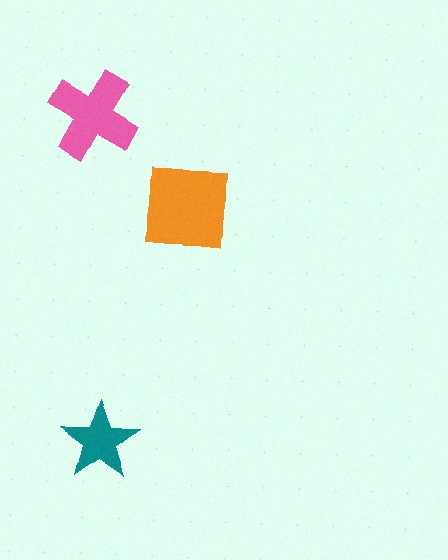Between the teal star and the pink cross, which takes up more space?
The pink cross.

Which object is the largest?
The orange square.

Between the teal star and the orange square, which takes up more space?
The orange square.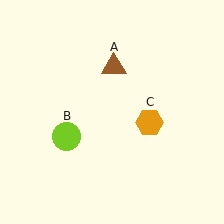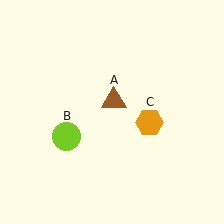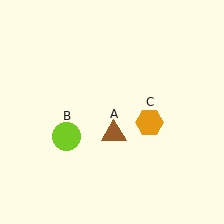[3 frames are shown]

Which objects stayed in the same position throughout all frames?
Lime circle (object B) and orange hexagon (object C) remained stationary.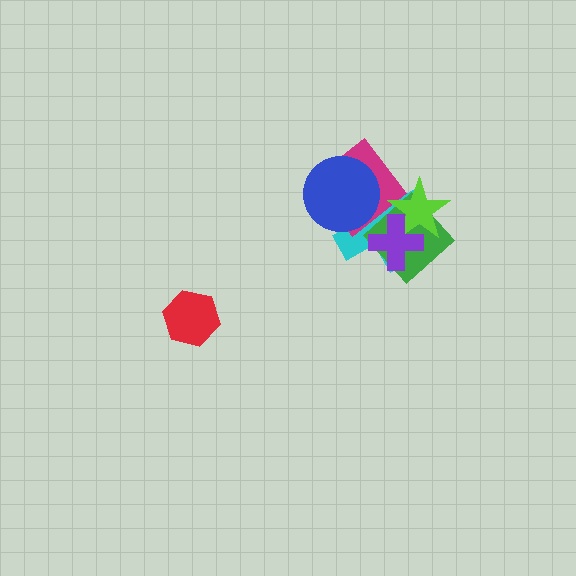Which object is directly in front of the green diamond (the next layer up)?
The lime star is directly in front of the green diamond.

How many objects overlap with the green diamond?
4 objects overlap with the green diamond.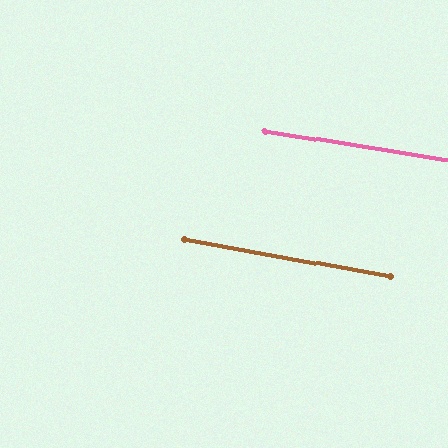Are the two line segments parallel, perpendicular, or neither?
Parallel — their directions differ by only 1.3°.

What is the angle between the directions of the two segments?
Approximately 1 degree.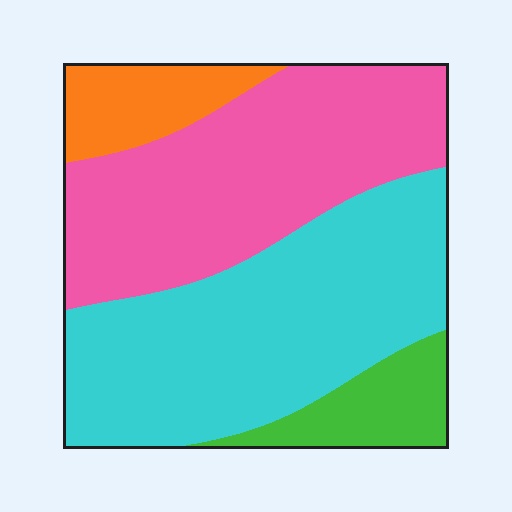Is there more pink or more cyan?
Cyan.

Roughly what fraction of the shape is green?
Green covers around 10% of the shape.